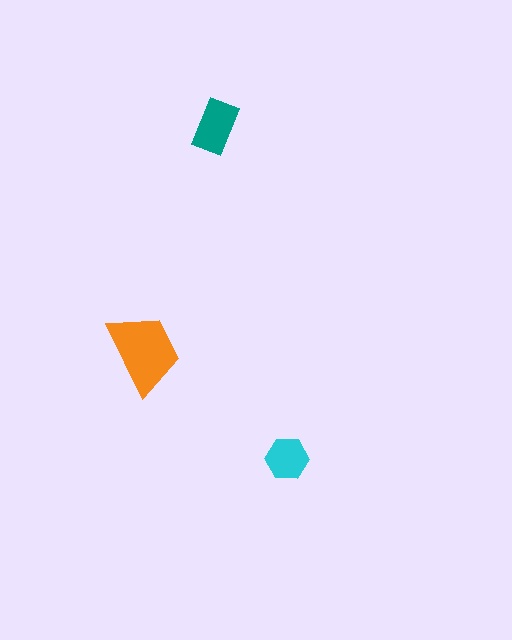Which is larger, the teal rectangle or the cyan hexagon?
The teal rectangle.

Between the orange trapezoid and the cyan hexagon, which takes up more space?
The orange trapezoid.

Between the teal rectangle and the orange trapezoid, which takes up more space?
The orange trapezoid.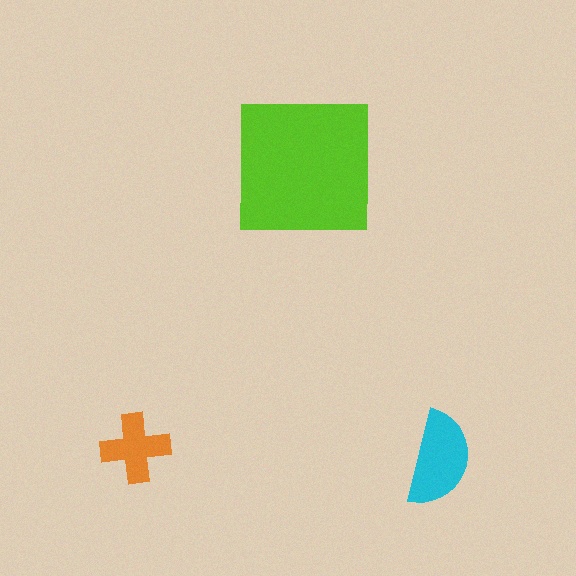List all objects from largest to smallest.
The lime square, the cyan semicircle, the orange cross.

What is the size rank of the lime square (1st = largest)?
1st.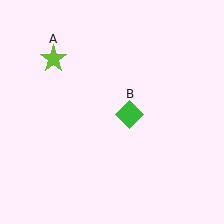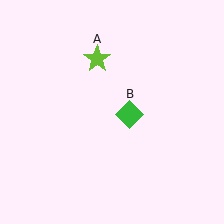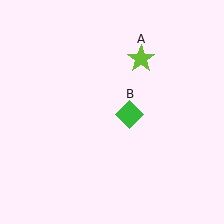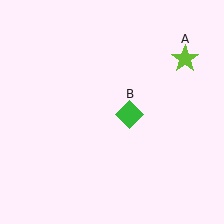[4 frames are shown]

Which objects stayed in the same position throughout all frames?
Green diamond (object B) remained stationary.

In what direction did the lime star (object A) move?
The lime star (object A) moved right.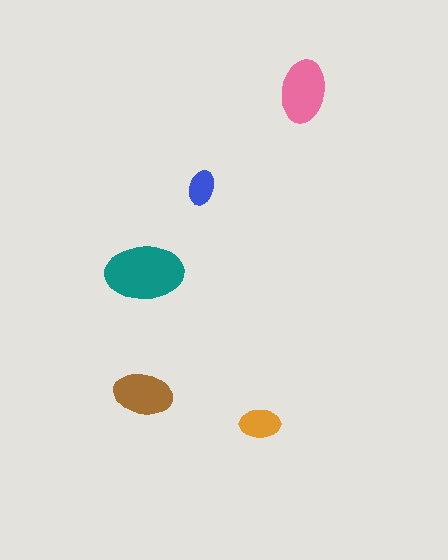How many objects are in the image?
There are 5 objects in the image.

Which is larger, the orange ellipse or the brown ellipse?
The brown one.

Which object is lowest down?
The orange ellipse is bottommost.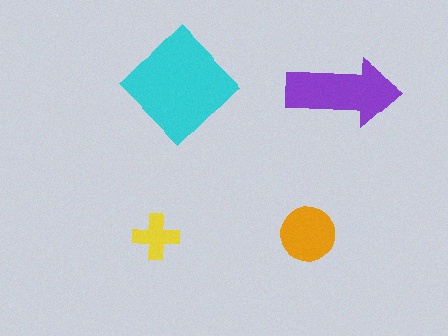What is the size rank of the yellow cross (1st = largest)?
4th.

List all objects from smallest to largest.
The yellow cross, the orange circle, the purple arrow, the cyan diamond.